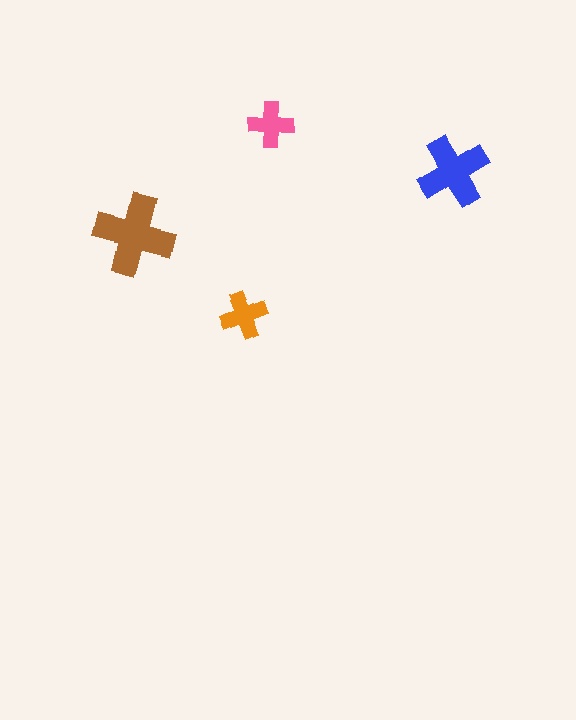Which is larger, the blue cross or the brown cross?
The brown one.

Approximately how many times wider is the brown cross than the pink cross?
About 2 times wider.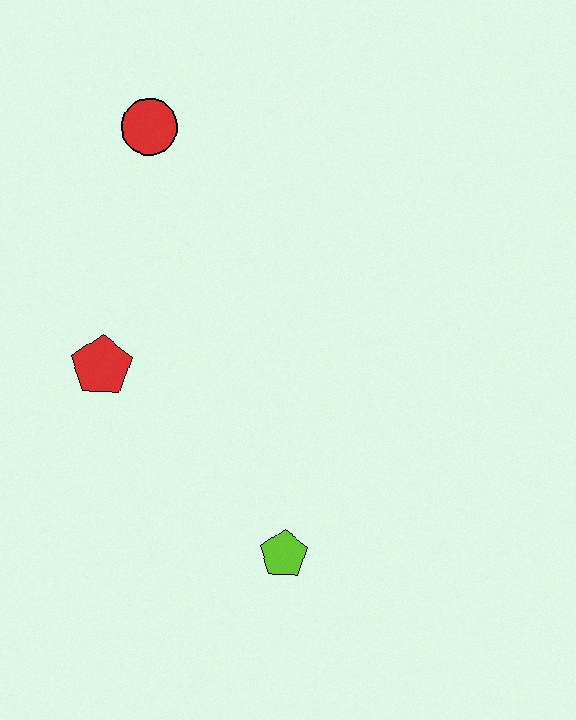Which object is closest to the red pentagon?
The red circle is closest to the red pentagon.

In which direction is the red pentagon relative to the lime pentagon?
The red pentagon is to the left of the lime pentagon.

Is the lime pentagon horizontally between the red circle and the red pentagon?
No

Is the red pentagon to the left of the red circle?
Yes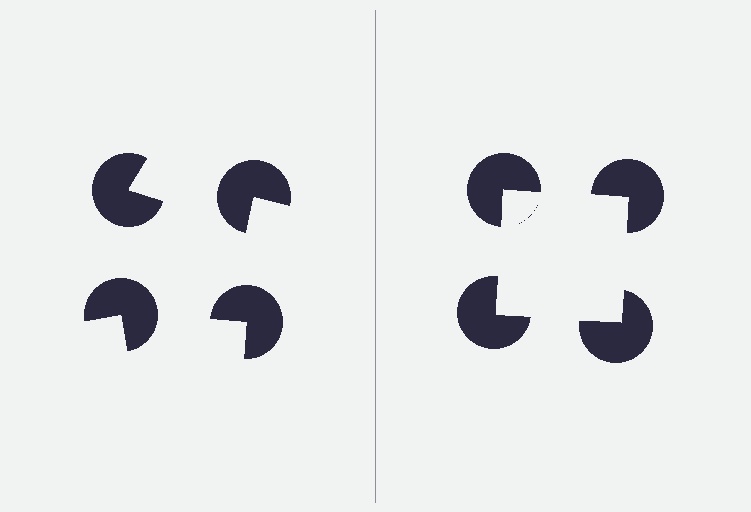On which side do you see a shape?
An illusory square appears on the right side. On the left side the wedge cuts are rotated, so no coherent shape forms.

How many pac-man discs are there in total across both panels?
8 — 4 on each side.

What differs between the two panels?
The pac-man discs are positioned identically on both sides; only the wedge orientations differ. On the right they align to a square; on the left they are misaligned.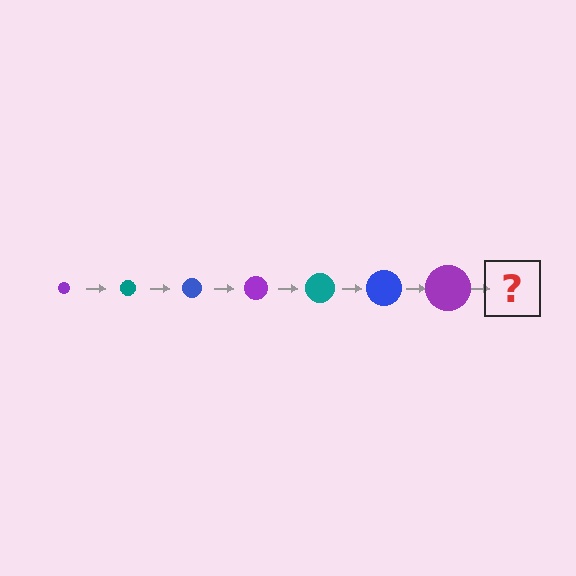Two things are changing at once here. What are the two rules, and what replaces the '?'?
The two rules are that the circle grows larger each step and the color cycles through purple, teal, and blue. The '?' should be a teal circle, larger than the previous one.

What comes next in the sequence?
The next element should be a teal circle, larger than the previous one.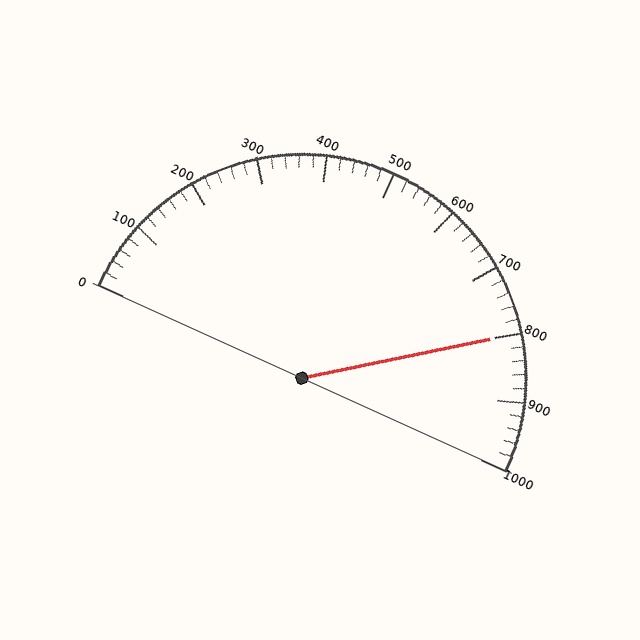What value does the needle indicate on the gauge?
The needle indicates approximately 800.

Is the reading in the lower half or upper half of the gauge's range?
The reading is in the upper half of the range (0 to 1000).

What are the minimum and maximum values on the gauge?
The gauge ranges from 0 to 1000.